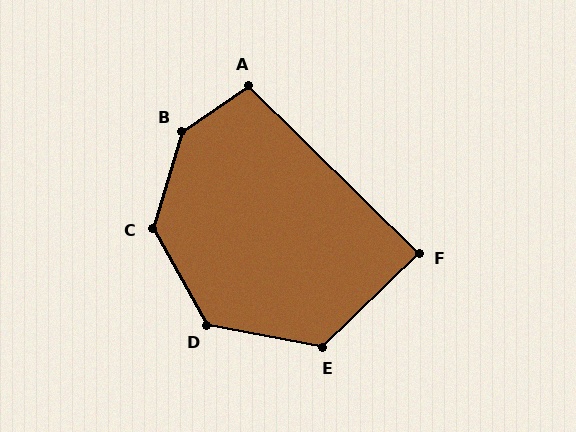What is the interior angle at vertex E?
Approximately 125 degrees (obtuse).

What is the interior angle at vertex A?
Approximately 101 degrees (obtuse).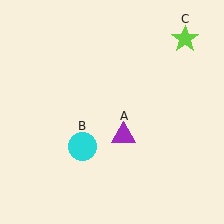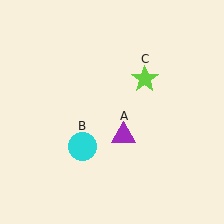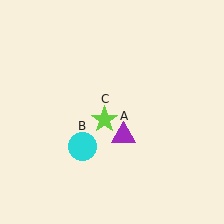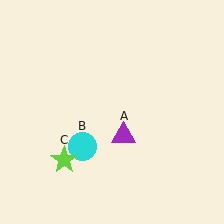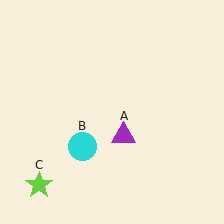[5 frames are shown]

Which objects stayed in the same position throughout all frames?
Purple triangle (object A) and cyan circle (object B) remained stationary.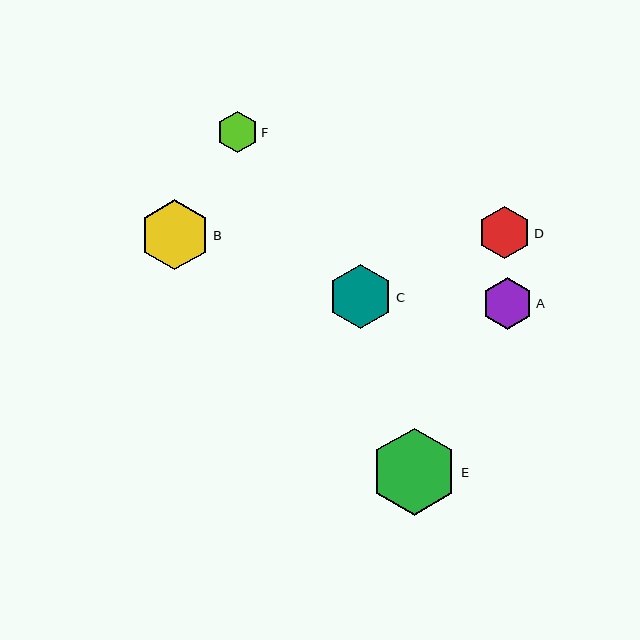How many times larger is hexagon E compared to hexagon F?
Hexagon E is approximately 2.1 times the size of hexagon F.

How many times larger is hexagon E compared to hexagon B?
Hexagon E is approximately 1.2 times the size of hexagon B.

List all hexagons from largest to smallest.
From largest to smallest: E, B, C, D, A, F.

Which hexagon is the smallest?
Hexagon F is the smallest with a size of approximately 41 pixels.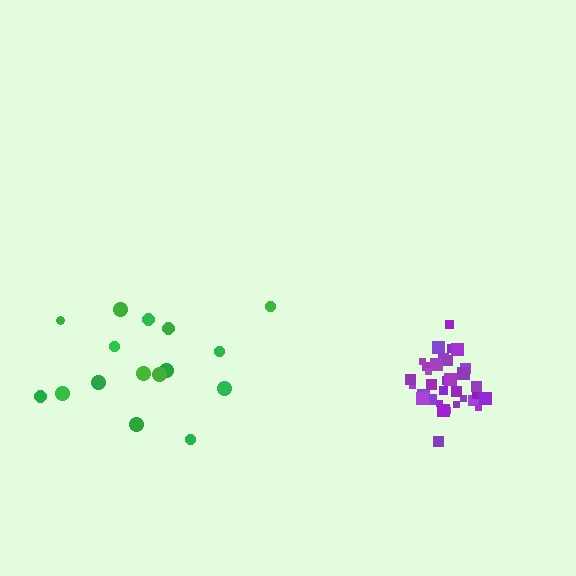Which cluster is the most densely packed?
Purple.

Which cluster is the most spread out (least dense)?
Green.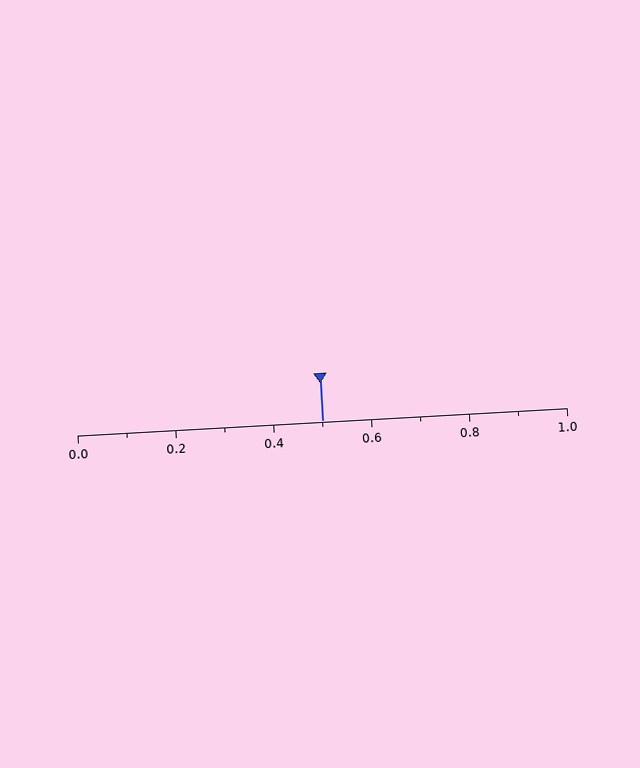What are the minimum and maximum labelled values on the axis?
The axis runs from 0.0 to 1.0.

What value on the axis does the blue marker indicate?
The marker indicates approximately 0.5.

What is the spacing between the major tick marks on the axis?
The major ticks are spaced 0.2 apart.